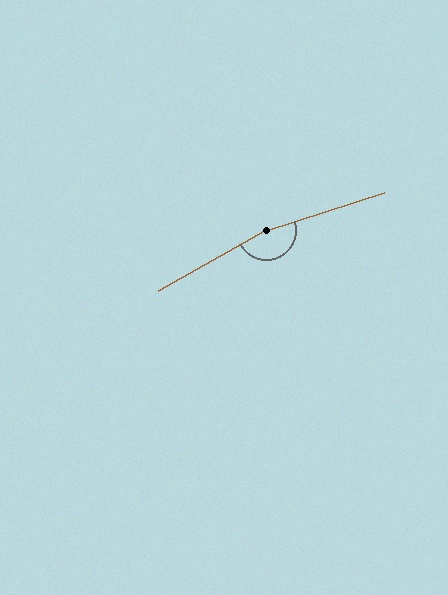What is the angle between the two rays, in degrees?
Approximately 168 degrees.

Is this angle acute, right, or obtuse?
It is obtuse.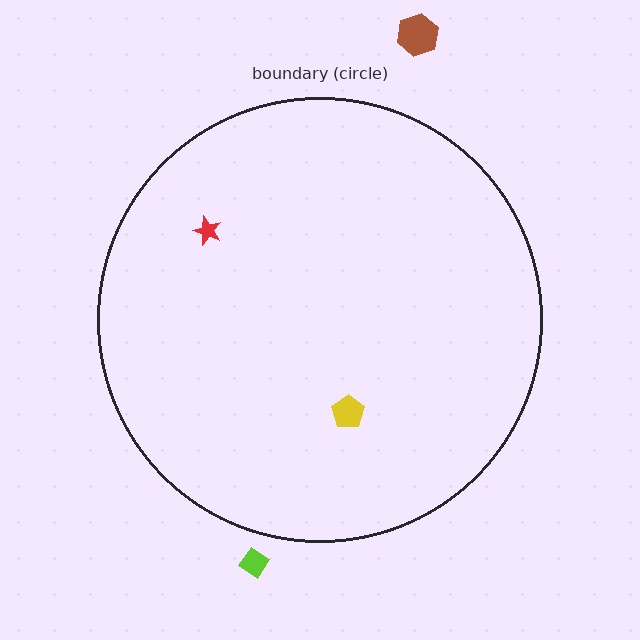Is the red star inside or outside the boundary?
Inside.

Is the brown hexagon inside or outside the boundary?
Outside.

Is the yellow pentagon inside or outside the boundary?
Inside.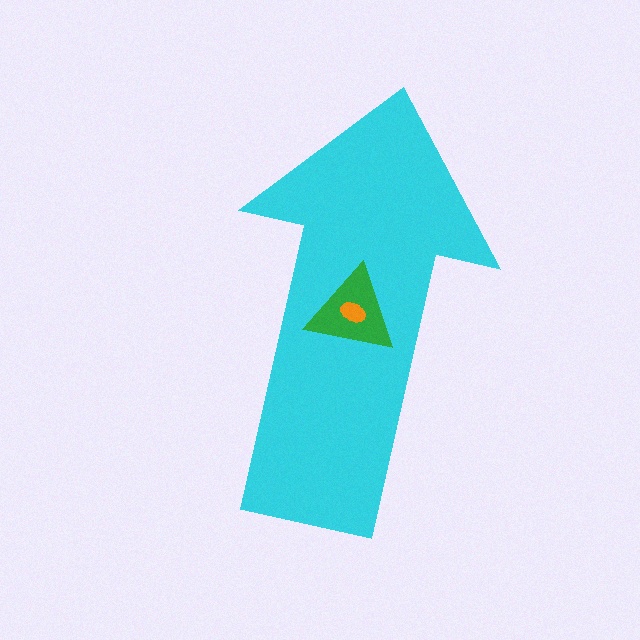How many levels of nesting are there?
3.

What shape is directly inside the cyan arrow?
The green triangle.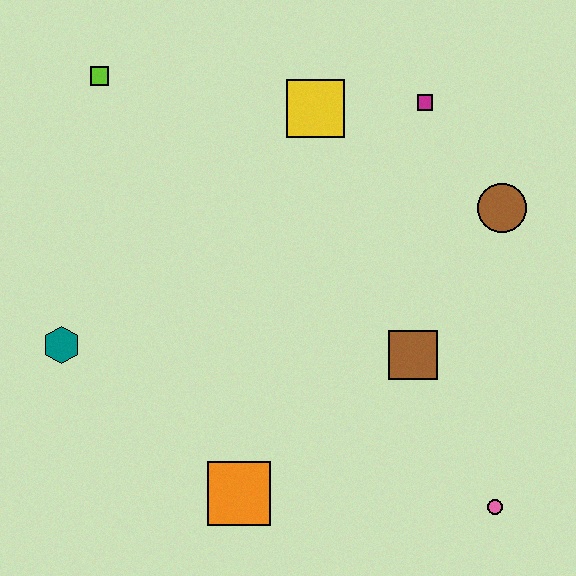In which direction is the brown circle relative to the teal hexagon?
The brown circle is to the right of the teal hexagon.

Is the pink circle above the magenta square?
No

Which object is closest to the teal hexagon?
The orange square is closest to the teal hexagon.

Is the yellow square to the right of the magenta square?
No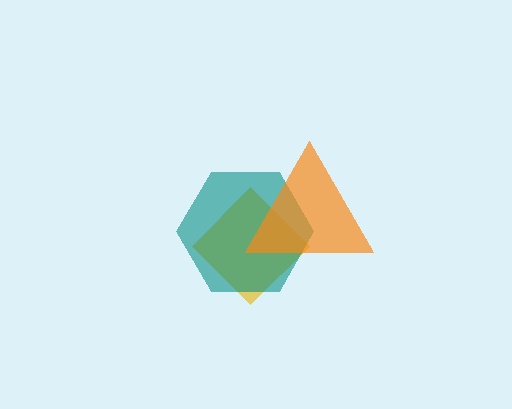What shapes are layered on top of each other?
The layered shapes are: a yellow diamond, a teal hexagon, an orange triangle.